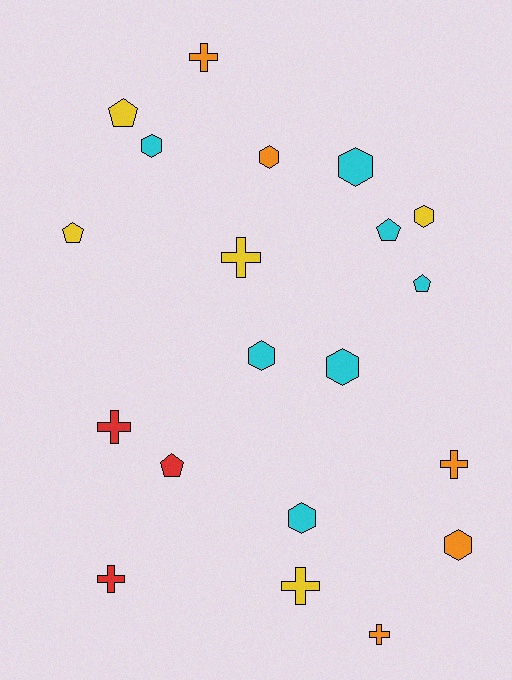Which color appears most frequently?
Cyan, with 7 objects.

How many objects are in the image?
There are 20 objects.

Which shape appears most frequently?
Hexagon, with 8 objects.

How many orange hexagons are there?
There are 2 orange hexagons.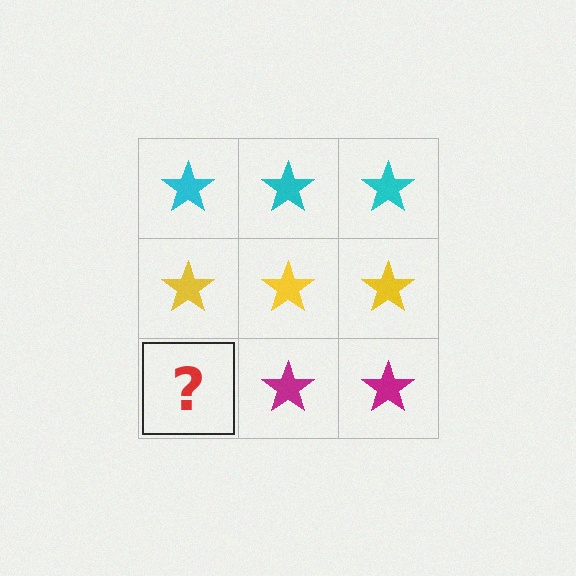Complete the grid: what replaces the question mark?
The question mark should be replaced with a magenta star.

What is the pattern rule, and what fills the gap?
The rule is that each row has a consistent color. The gap should be filled with a magenta star.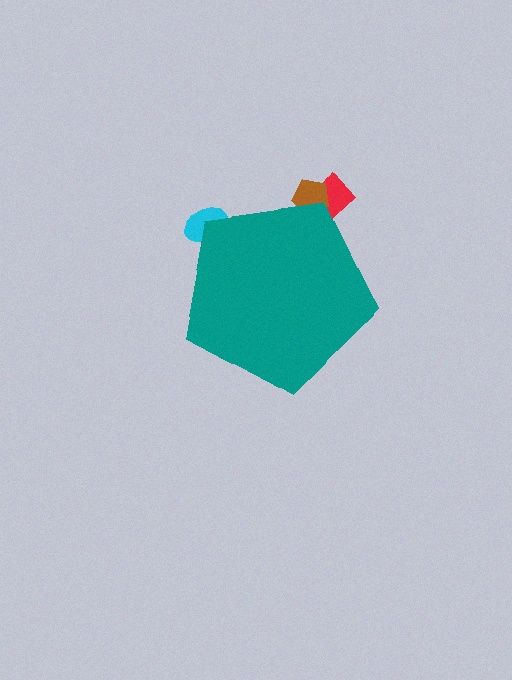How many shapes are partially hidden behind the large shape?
3 shapes are partially hidden.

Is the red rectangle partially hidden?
Yes, the red rectangle is partially hidden behind the teal pentagon.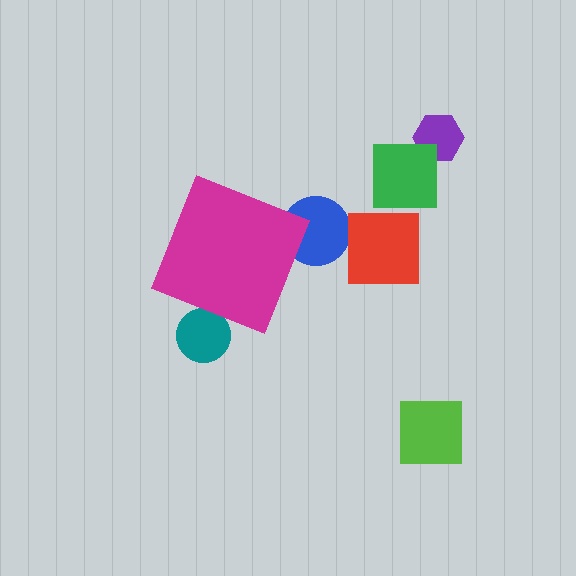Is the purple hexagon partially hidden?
No, the purple hexagon is fully visible.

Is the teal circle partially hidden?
Yes, the teal circle is partially hidden behind the magenta diamond.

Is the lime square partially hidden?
No, the lime square is fully visible.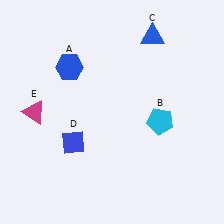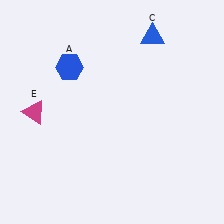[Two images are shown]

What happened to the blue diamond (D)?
The blue diamond (D) was removed in Image 2. It was in the bottom-left area of Image 1.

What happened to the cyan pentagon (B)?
The cyan pentagon (B) was removed in Image 2. It was in the bottom-right area of Image 1.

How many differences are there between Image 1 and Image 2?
There are 2 differences between the two images.